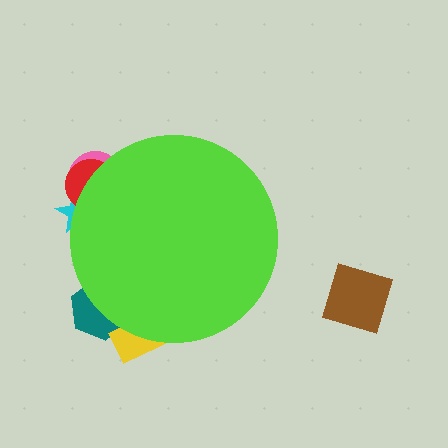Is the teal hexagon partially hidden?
Yes, the teal hexagon is partially hidden behind the lime circle.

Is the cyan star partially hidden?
Yes, the cyan star is partially hidden behind the lime circle.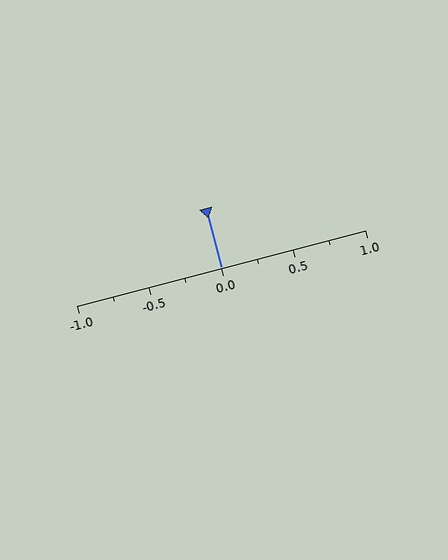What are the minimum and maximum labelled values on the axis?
The axis runs from -1.0 to 1.0.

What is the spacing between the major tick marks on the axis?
The major ticks are spaced 0.5 apart.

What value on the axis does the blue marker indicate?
The marker indicates approximately 0.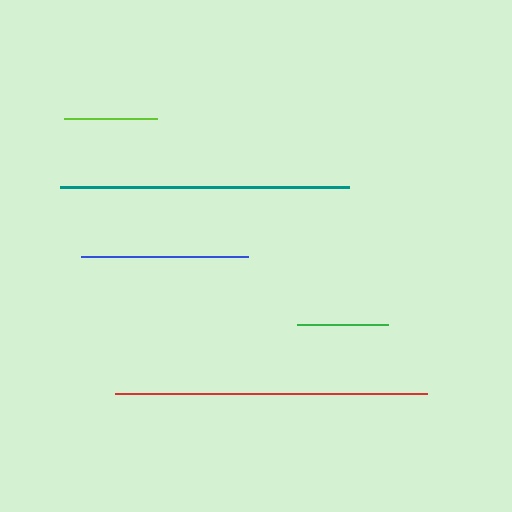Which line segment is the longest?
The red line is the longest at approximately 312 pixels.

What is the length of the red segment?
The red segment is approximately 312 pixels long.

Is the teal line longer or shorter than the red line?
The red line is longer than the teal line.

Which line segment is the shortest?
The green line is the shortest at approximately 91 pixels.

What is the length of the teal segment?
The teal segment is approximately 290 pixels long.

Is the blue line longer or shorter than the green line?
The blue line is longer than the green line.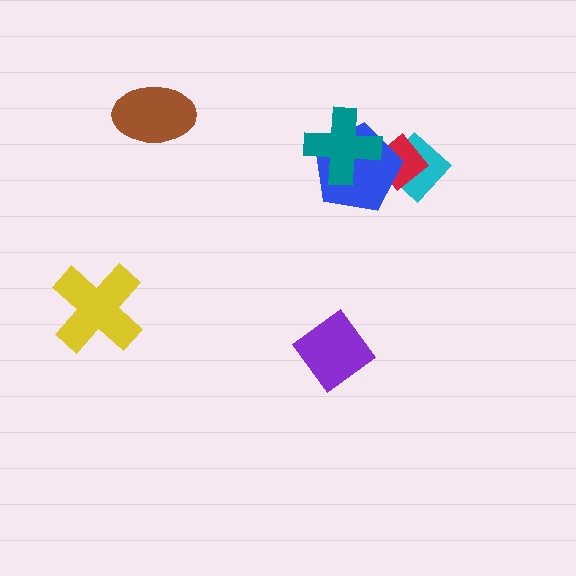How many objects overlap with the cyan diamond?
2 objects overlap with the cyan diamond.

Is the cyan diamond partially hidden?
Yes, it is partially covered by another shape.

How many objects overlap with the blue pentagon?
3 objects overlap with the blue pentagon.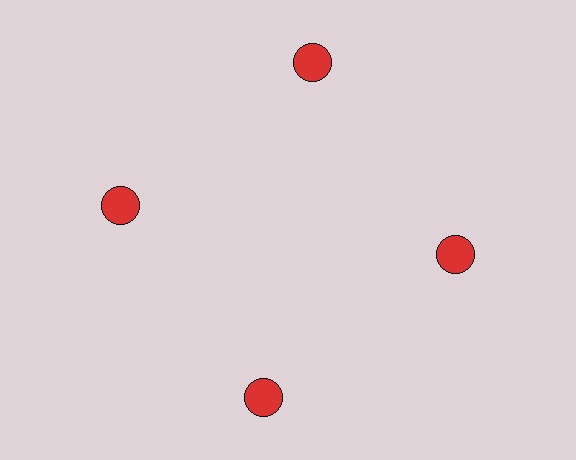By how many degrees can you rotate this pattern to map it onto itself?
The pattern maps onto itself every 90 degrees of rotation.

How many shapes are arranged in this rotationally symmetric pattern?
There are 4 shapes, arranged in 4 groups of 1.